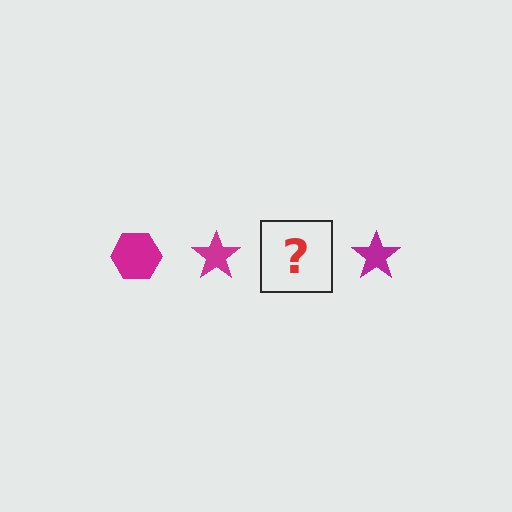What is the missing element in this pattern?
The missing element is a magenta hexagon.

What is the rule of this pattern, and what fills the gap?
The rule is that the pattern cycles through hexagon, star shapes in magenta. The gap should be filled with a magenta hexagon.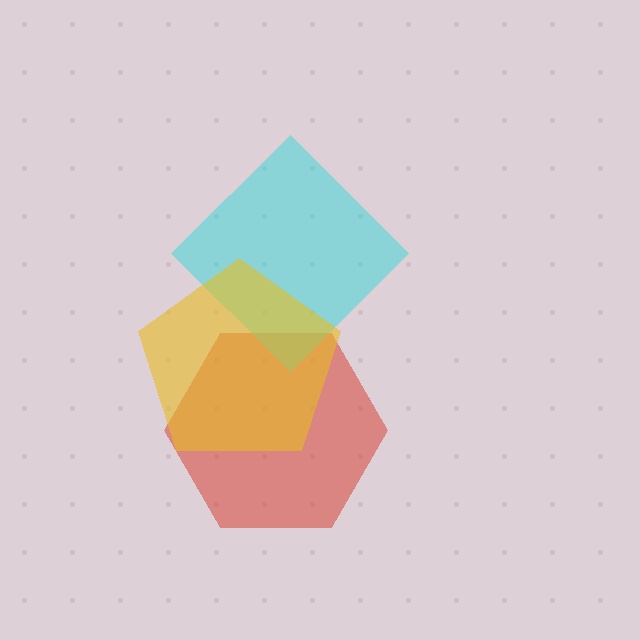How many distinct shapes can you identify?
There are 3 distinct shapes: a red hexagon, a cyan diamond, a yellow pentagon.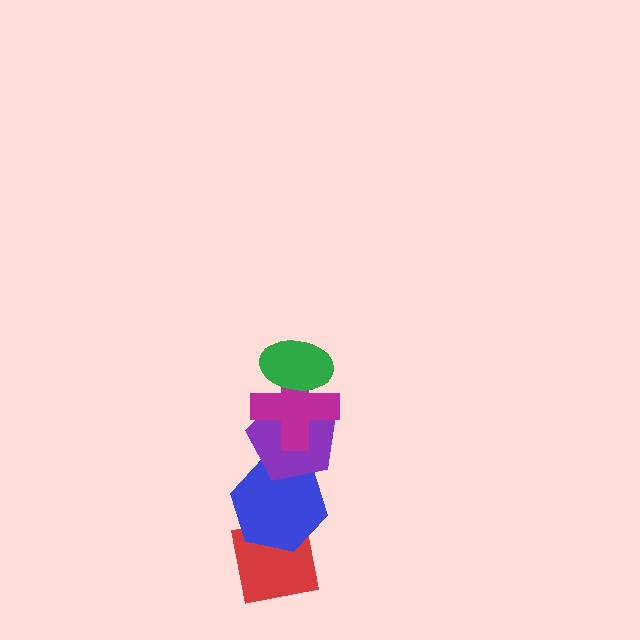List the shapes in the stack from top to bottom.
From top to bottom: the green ellipse, the magenta cross, the purple pentagon, the blue hexagon, the red square.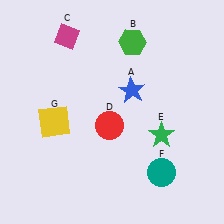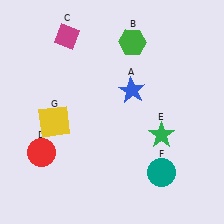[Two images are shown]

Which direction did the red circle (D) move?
The red circle (D) moved left.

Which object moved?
The red circle (D) moved left.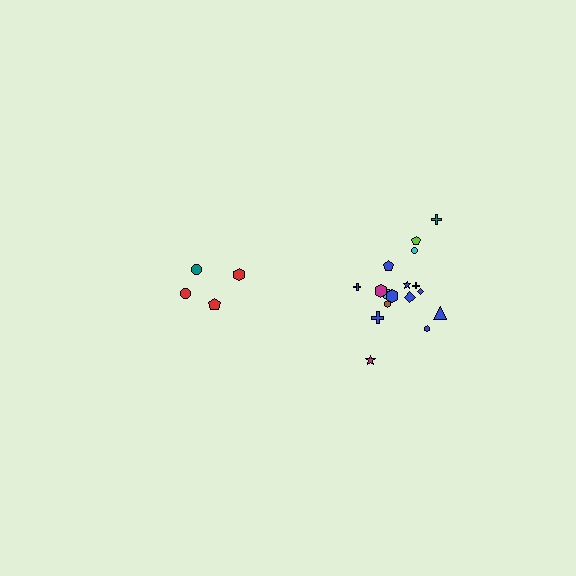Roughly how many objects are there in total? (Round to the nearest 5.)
Roughly 20 objects in total.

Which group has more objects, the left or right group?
The right group.